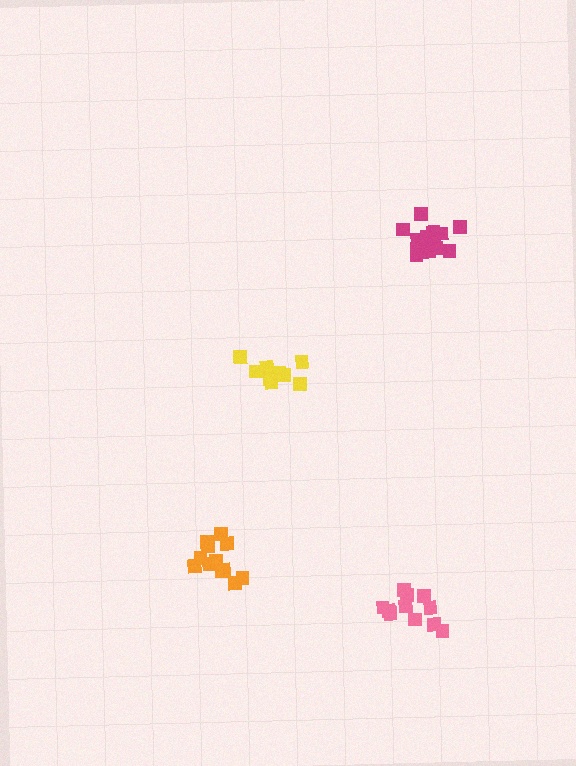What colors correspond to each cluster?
The clusters are colored: orange, magenta, pink, yellow.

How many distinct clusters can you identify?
There are 4 distinct clusters.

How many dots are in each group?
Group 1: 12 dots, Group 2: 14 dots, Group 3: 11 dots, Group 4: 9 dots (46 total).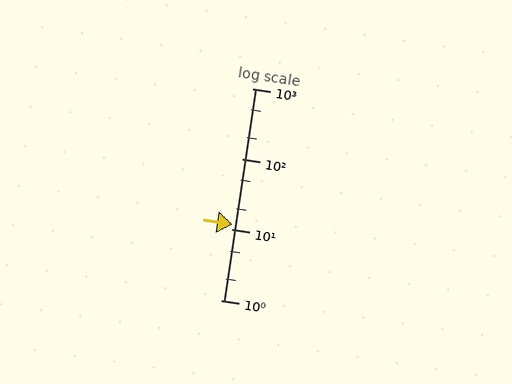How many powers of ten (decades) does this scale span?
The scale spans 3 decades, from 1 to 1000.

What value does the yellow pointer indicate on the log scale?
The pointer indicates approximately 12.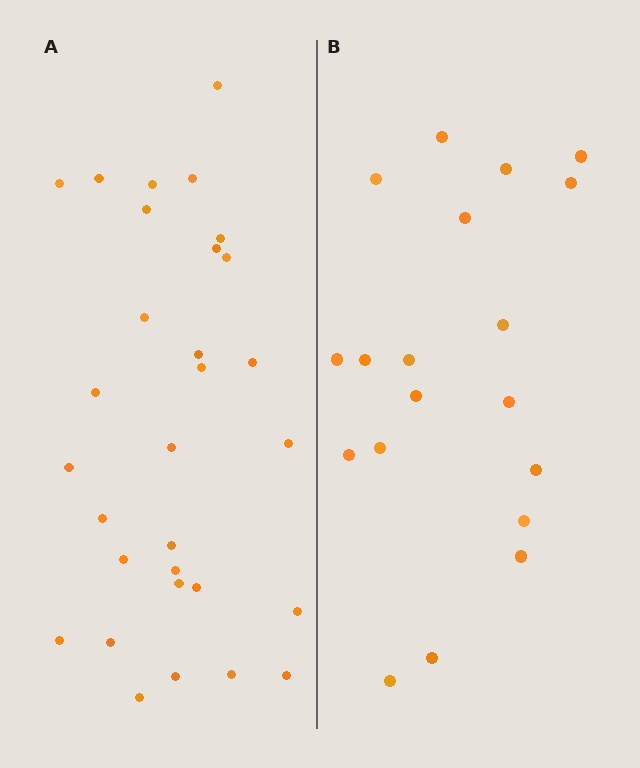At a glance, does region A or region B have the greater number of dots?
Region A (the left region) has more dots.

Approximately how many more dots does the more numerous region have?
Region A has roughly 12 or so more dots than region B.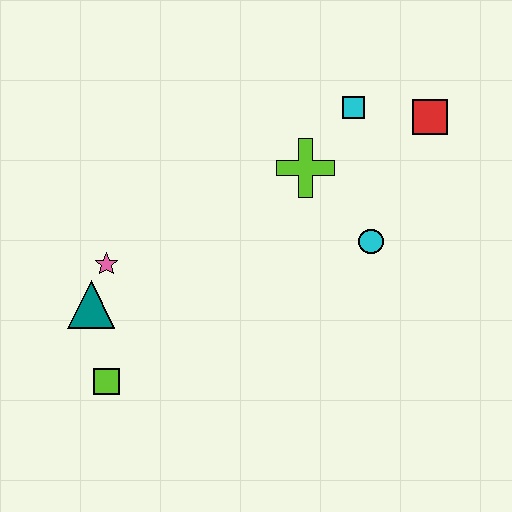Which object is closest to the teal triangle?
The pink star is closest to the teal triangle.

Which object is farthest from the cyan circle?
The lime square is farthest from the cyan circle.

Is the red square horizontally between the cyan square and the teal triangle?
No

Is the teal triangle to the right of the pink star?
No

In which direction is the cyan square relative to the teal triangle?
The cyan square is to the right of the teal triangle.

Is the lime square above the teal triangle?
No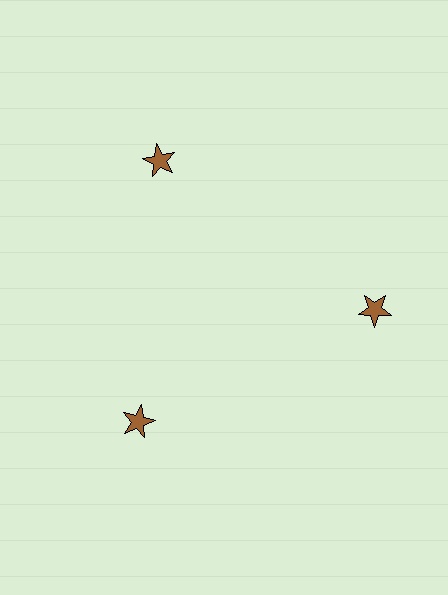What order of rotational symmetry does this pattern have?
This pattern has 3-fold rotational symmetry.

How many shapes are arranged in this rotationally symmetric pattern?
There are 3 shapes, arranged in 3 groups of 1.